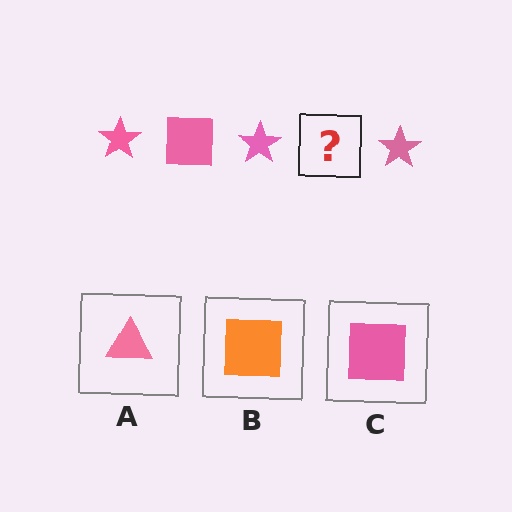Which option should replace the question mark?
Option C.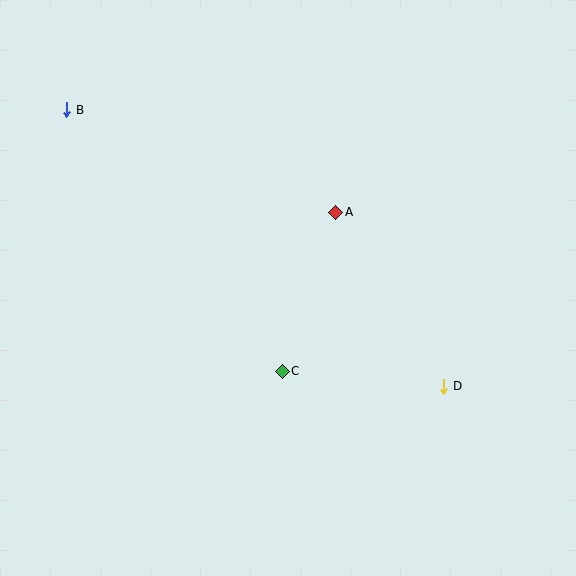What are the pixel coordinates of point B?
Point B is at (67, 110).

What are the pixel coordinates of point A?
Point A is at (336, 212).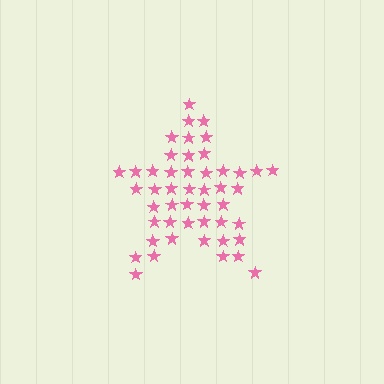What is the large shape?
The large shape is a star.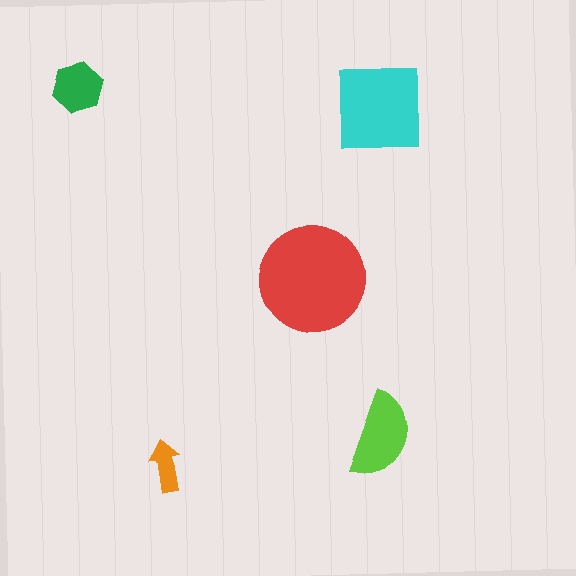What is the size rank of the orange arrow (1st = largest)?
5th.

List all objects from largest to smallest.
The red circle, the cyan square, the lime semicircle, the green hexagon, the orange arrow.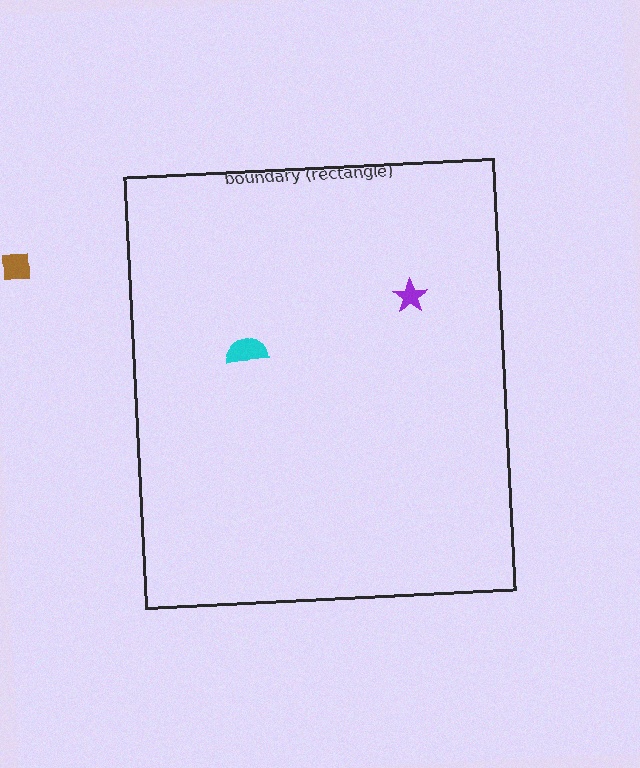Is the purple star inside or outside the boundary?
Inside.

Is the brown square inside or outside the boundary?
Outside.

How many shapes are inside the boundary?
2 inside, 1 outside.